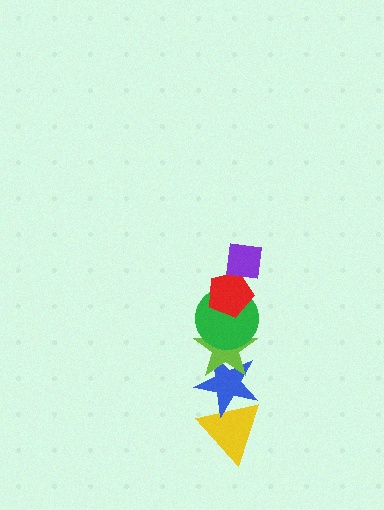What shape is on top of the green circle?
The red pentagon is on top of the green circle.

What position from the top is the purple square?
The purple square is 1st from the top.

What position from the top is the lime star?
The lime star is 4th from the top.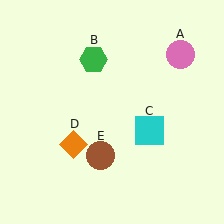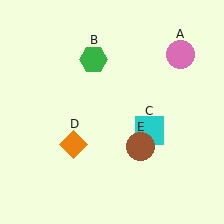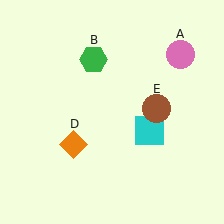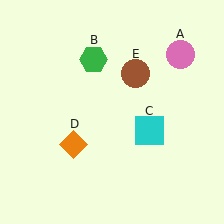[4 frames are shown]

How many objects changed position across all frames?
1 object changed position: brown circle (object E).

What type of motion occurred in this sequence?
The brown circle (object E) rotated counterclockwise around the center of the scene.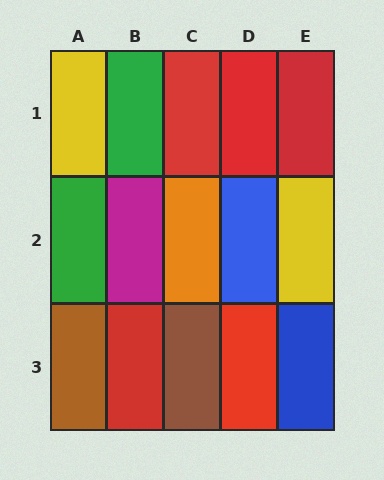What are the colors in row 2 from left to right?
Green, magenta, orange, blue, yellow.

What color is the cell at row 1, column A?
Yellow.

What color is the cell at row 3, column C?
Brown.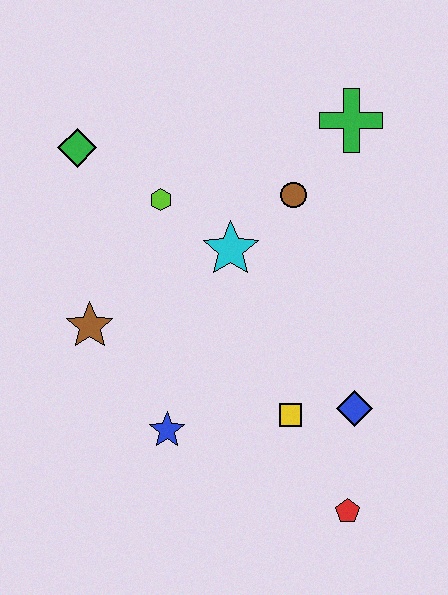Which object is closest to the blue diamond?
The yellow square is closest to the blue diamond.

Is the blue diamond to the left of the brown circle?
No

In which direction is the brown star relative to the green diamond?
The brown star is below the green diamond.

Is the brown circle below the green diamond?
Yes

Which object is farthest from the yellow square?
The green diamond is farthest from the yellow square.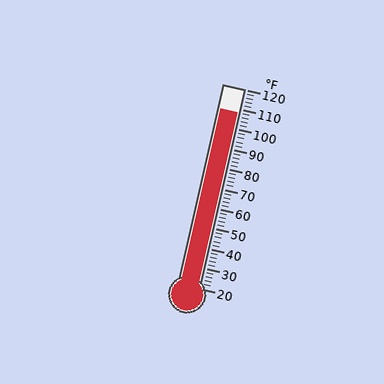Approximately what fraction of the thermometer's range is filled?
The thermometer is filled to approximately 90% of its range.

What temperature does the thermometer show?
The thermometer shows approximately 108°F.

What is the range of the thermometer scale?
The thermometer scale ranges from 20°F to 120°F.